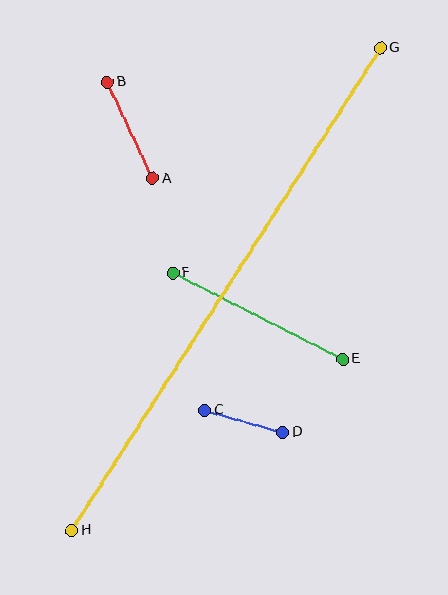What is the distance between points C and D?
The distance is approximately 81 pixels.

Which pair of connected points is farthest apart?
Points G and H are farthest apart.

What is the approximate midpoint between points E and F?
The midpoint is at approximately (258, 316) pixels.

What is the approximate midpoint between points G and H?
The midpoint is at approximately (226, 289) pixels.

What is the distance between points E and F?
The distance is approximately 190 pixels.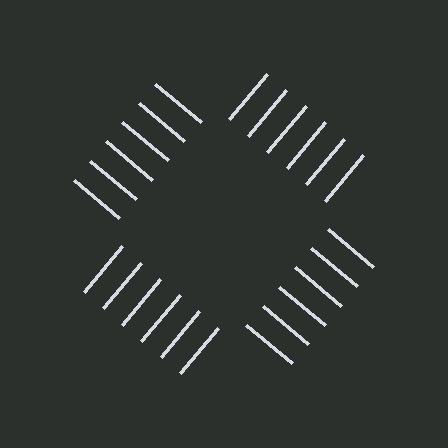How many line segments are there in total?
24 — 6 along each of the 4 edges.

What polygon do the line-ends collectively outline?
An illusory square — the line segments terminate on its edges but no continuous stroke is drawn.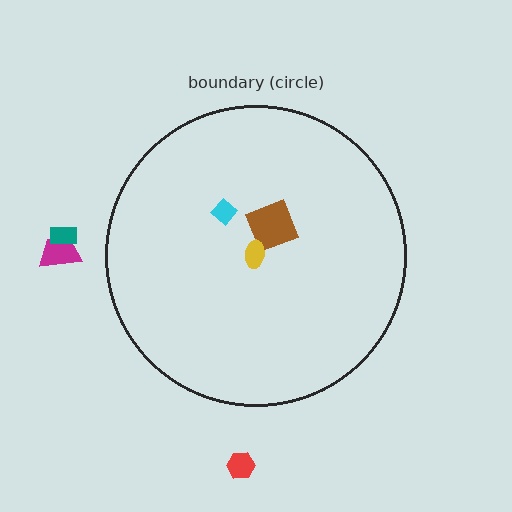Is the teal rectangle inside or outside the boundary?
Outside.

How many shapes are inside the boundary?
3 inside, 3 outside.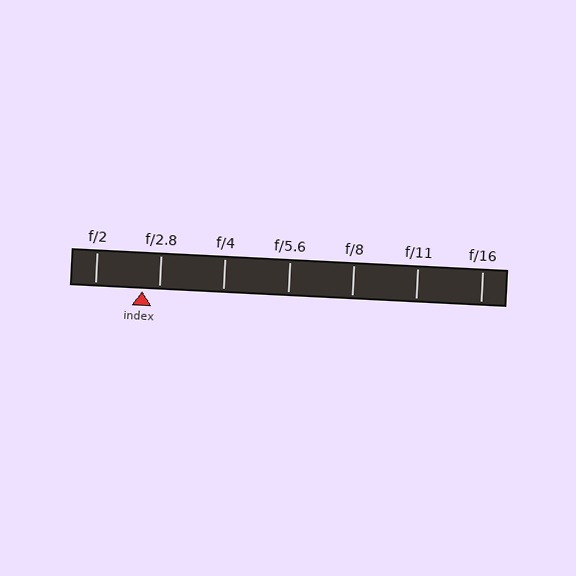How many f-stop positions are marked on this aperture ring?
There are 7 f-stop positions marked.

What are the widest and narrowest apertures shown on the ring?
The widest aperture shown is f/2 and the narrowest is f/16.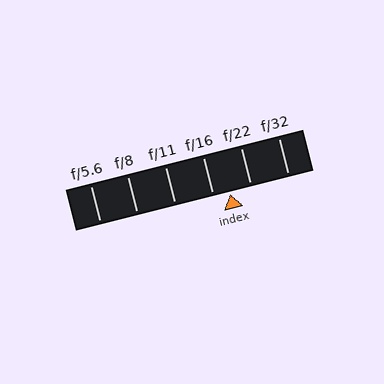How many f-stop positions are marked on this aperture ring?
There are 6 f-stop positions marked.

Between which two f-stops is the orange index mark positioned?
The index mark is between f/16 and f/22.